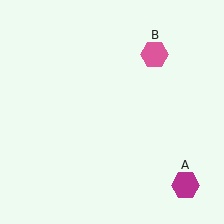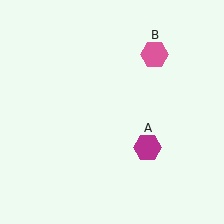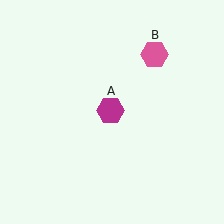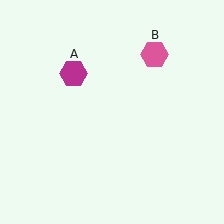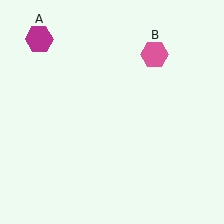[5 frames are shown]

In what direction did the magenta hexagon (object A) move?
The magenta hexagon (object A) moved up and to the left.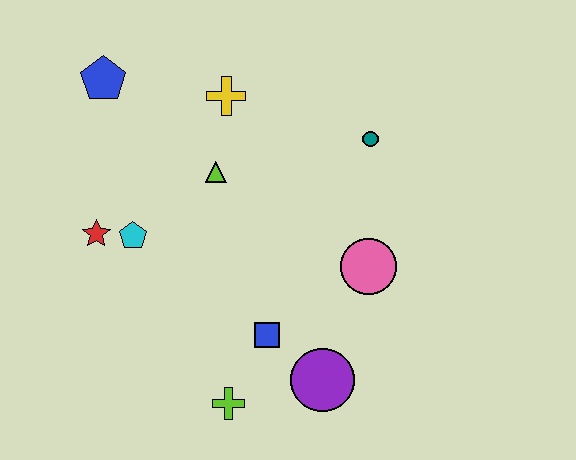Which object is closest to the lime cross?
The blue square is closest to the lime cross.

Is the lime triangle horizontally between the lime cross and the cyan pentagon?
Yes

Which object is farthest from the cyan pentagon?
The teal circle is farthest from the cyan pentagon.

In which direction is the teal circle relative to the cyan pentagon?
The teal circle is to the right of the cyan pentagon.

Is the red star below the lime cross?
No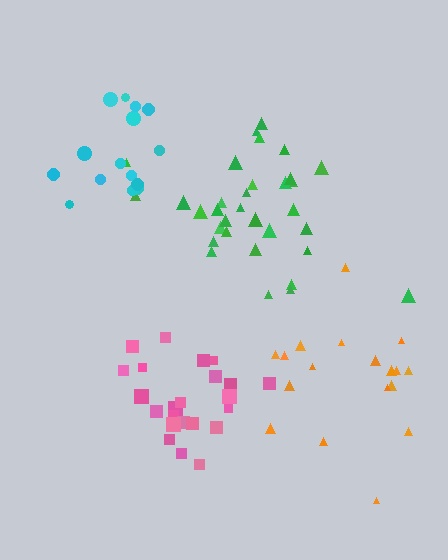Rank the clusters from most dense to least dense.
pink, cyan, green, orange.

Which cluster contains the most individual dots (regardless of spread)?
Green (34).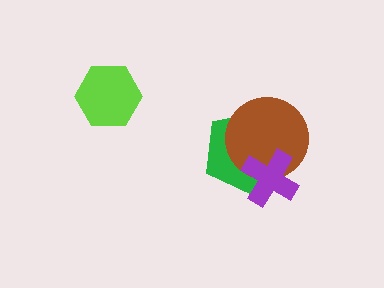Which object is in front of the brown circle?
The purple cross is in front of the brown circle.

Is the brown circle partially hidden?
Yes, it is partially covered by another shape.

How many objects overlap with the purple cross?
2 objects overlap with the purple cross.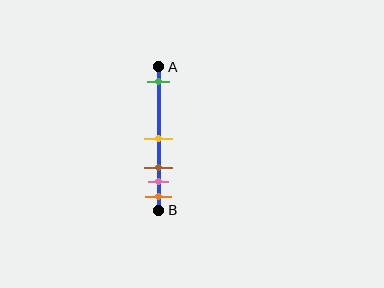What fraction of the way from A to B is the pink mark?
The pink mark is approximately 80% (0.8) of the way from A to B.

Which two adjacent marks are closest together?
The pink and orange marks are the closest adjacent pair.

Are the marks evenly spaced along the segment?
No, the marks are not evenly spaced.